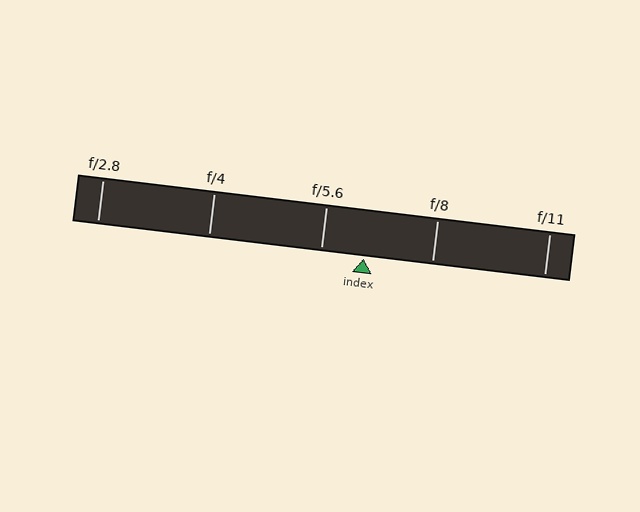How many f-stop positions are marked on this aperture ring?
There are 5 f-stop positions marked.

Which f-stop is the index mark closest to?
The index mark is closest to f/5.6.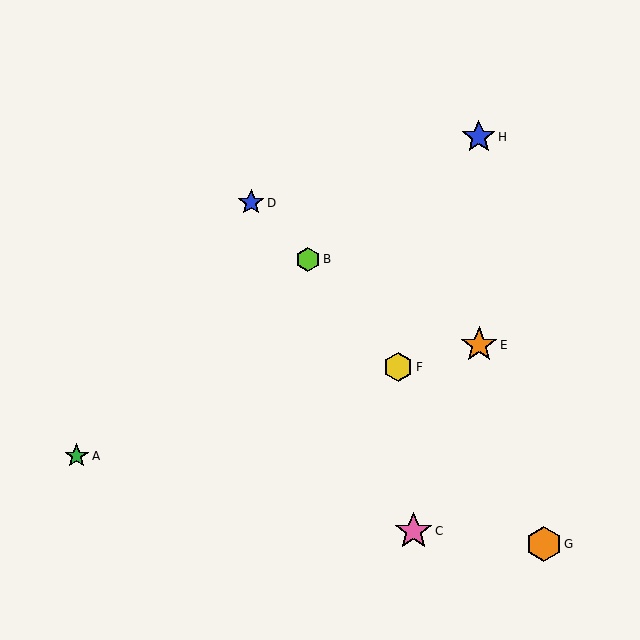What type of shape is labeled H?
Shape H is a blue star.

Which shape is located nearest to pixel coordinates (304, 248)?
The lime hexagon (labeled B) at (308, 259) is nearest to that location.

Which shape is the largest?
The pink star (labeled C) is the largest.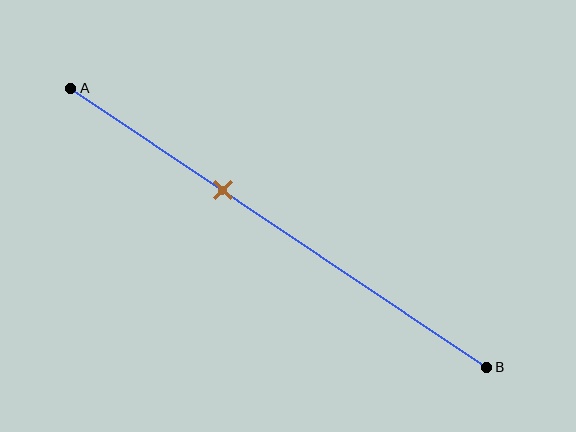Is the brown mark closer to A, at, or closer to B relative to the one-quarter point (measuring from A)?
The brown mark is closer to point B than the one-quarter point of segment AB.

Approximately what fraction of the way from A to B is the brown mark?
The brown mark is approximately 35% of the way from A to B.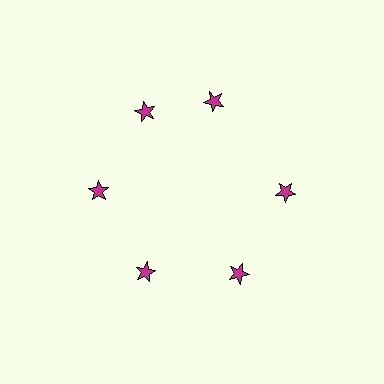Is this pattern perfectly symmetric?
No. The 6 magenta stars are arranged in a ring, but one element near the 1 o'clock position is rotated out of alignment along the ring, breaking the 6-fold rotational symmetry.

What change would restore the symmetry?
The symmetry would be restored by rotating it back into even spacing with its neighbors so that all 6 stars sit at equal angles and equal distance from the center.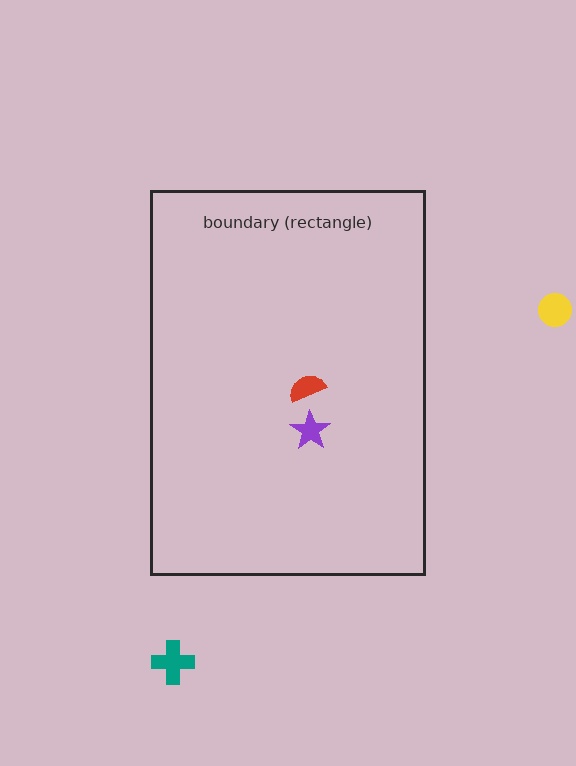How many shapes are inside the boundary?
2 inside, 2 outside.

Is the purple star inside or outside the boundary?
Inside.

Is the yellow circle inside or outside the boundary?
Outside.